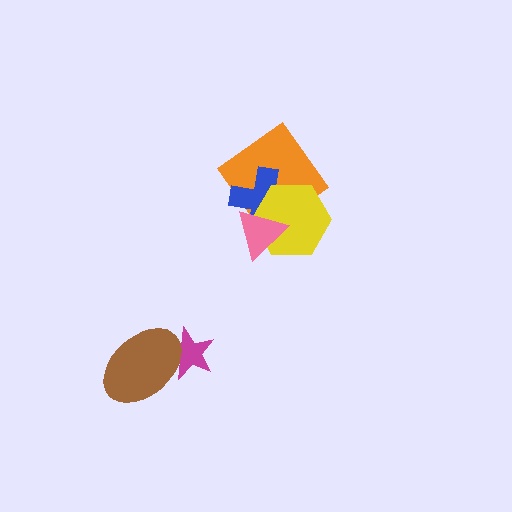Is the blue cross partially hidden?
Yes, it is partially covered by another shape.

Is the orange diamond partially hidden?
Yes, it is partially covered by another shape.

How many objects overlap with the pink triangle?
3 objects overlap with the pink triangle.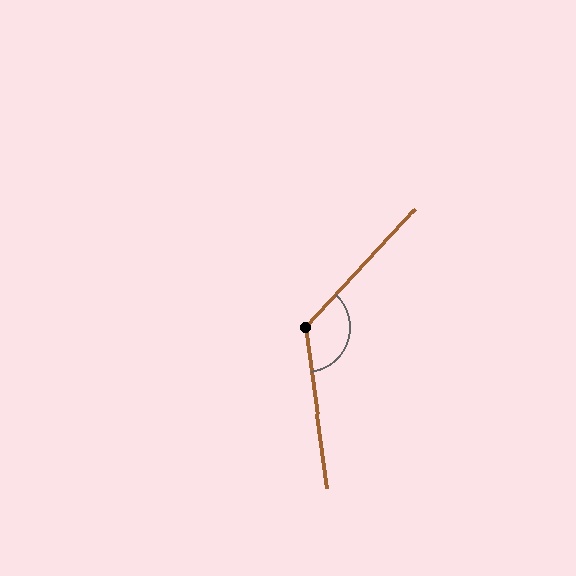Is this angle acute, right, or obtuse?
It is obtuse.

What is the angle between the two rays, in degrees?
Approximately 130 degrees.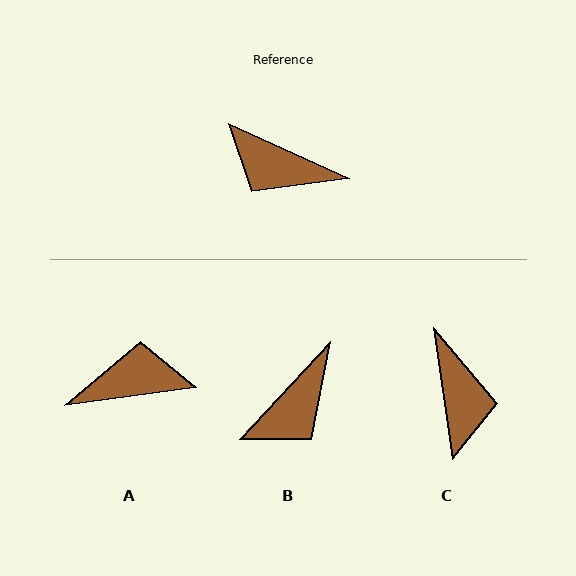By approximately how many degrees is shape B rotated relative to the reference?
Approximately 72 degrees counter-clockwise.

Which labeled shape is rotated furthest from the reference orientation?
A, about 148 degrees away.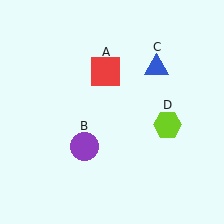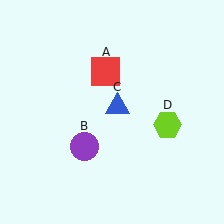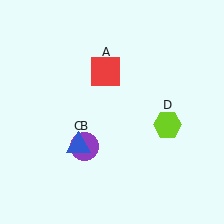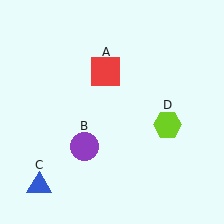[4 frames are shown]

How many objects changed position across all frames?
1 object changed position: blue triangle (object C).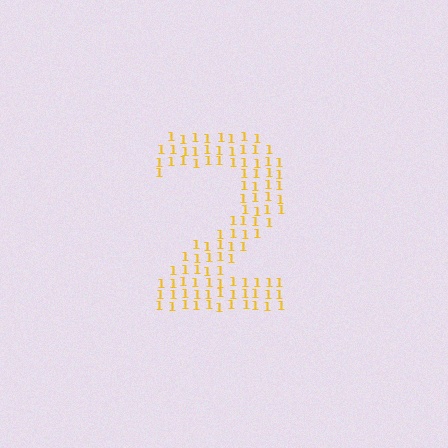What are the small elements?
The small elements are digit 1's.